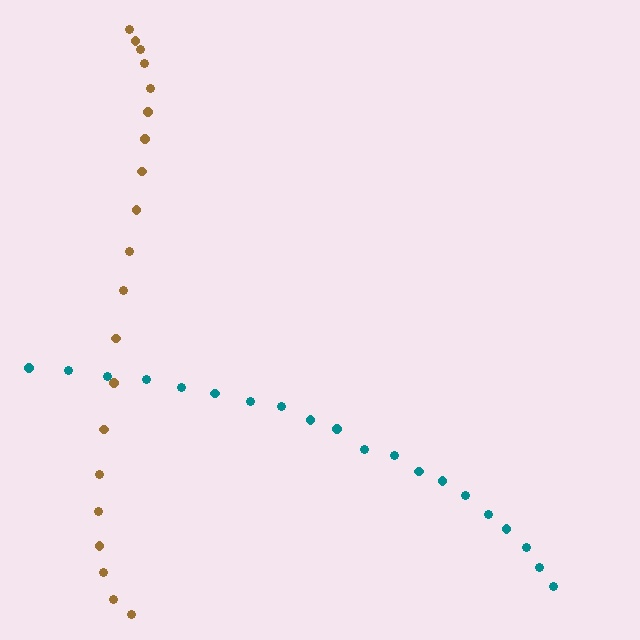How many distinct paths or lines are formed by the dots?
There are 2 distinct paths.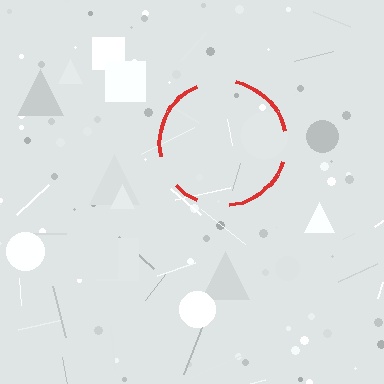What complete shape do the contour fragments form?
The contour fragments form a circle.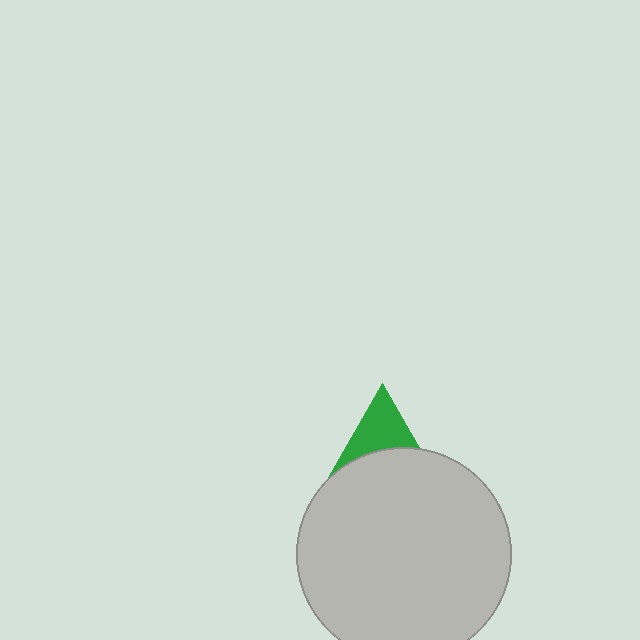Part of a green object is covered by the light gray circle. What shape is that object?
It is a triangle.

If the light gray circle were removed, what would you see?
You would see the complete green triangle.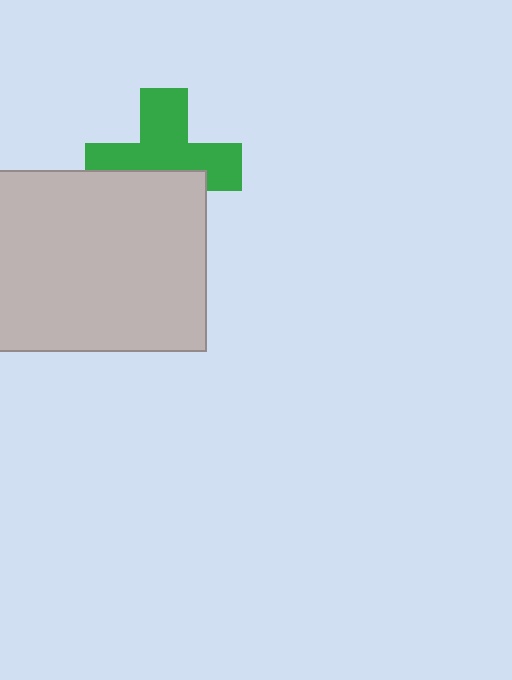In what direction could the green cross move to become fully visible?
The green cross could move up. That would shift it out from behind the light gray rectangle entirely.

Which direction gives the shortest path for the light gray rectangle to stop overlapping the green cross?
Moving down gives the shortest separation.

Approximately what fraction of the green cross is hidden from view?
Roughly 41% of the green cross is hidden behind the light gray rectangle.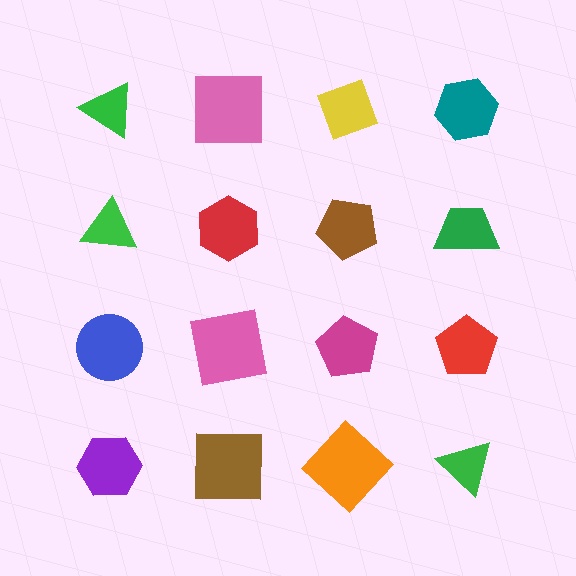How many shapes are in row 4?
4 shapes.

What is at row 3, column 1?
A blue circle.